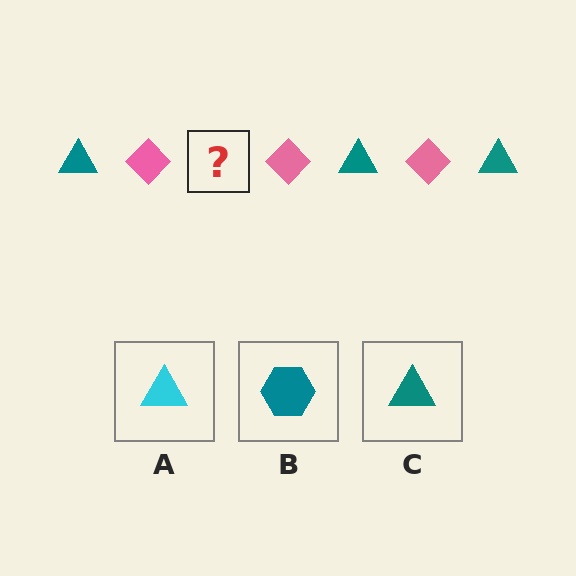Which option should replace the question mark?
Option C.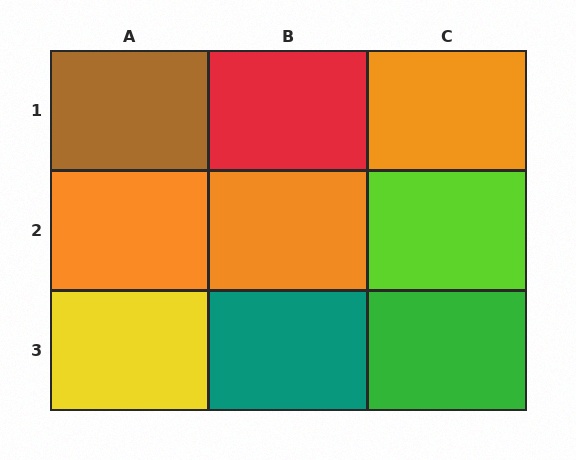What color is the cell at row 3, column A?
Yellow.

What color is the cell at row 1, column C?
Orange.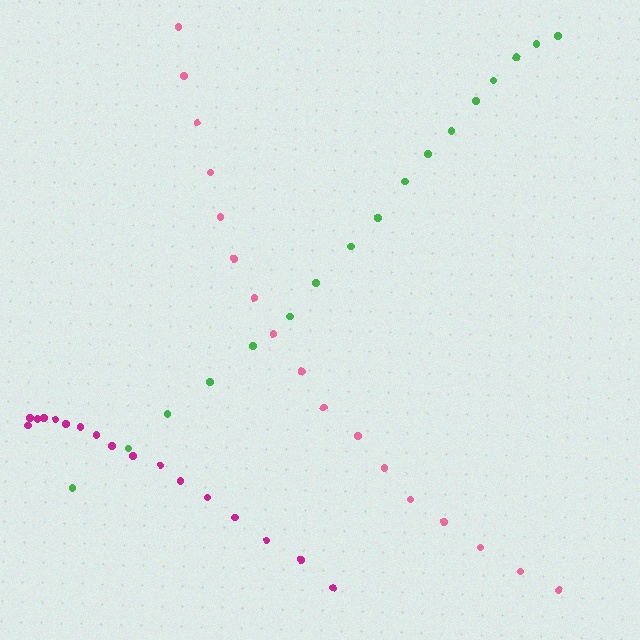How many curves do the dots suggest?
There are 3 distinct paths.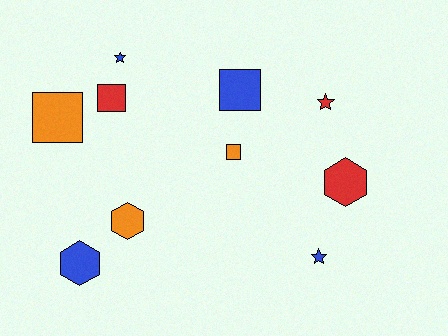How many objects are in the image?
There are 10 objects.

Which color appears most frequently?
Blue, with 4 objects.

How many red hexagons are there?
There is 1 red hexagon.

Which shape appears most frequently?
Square, with 4 objects.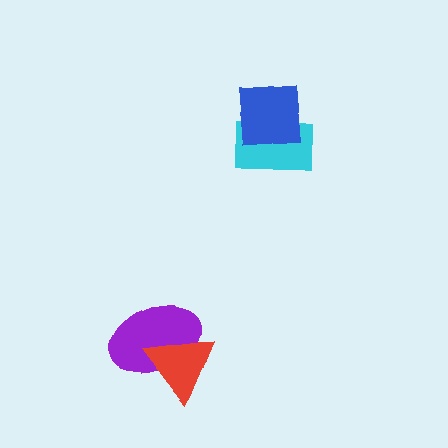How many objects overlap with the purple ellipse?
1 object overlaps with the purple ellipse.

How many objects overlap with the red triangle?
1 object overlaps with the red triangle.